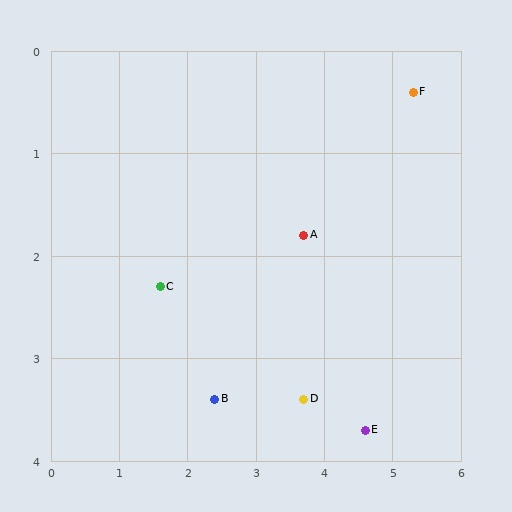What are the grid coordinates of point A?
Point A is at approximately (3.7, 1.8).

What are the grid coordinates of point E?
Point E is at approximately (4.6, 3.7).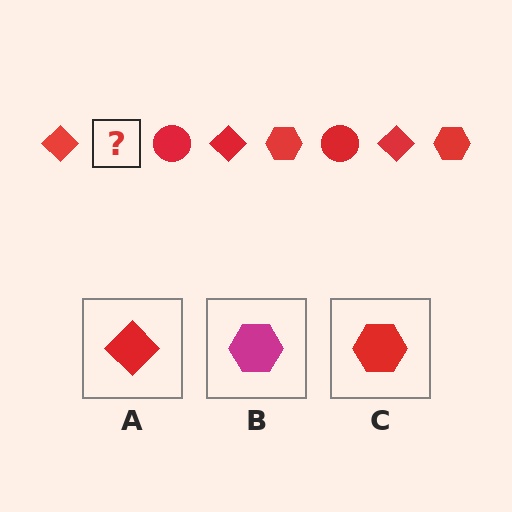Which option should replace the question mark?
Option C.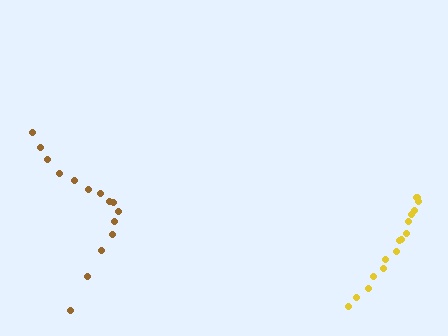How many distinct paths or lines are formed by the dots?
There are 2 distinct paths.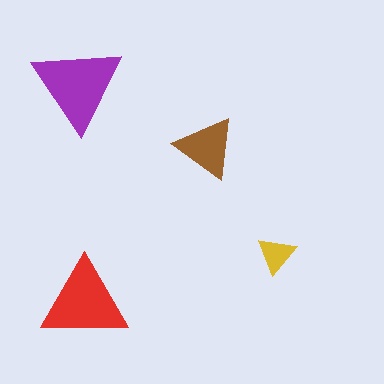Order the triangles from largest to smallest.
the purple one, the red one, the brown one, the yellow one.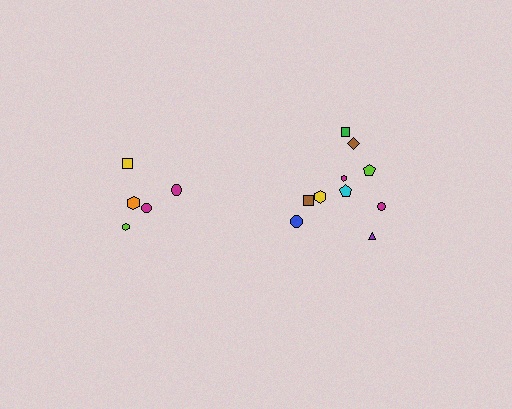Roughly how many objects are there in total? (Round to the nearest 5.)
Roughly 15 objects in total.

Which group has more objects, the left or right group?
The right group.